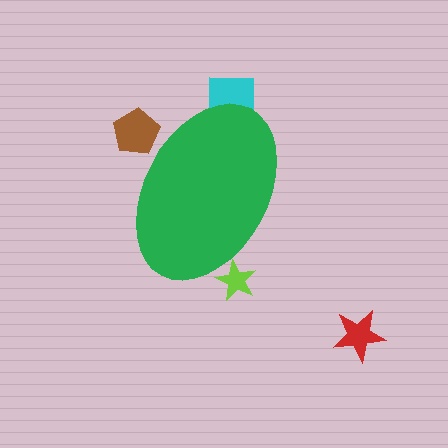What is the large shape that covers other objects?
A green ellipse.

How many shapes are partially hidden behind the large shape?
3 shapes are partially hidden.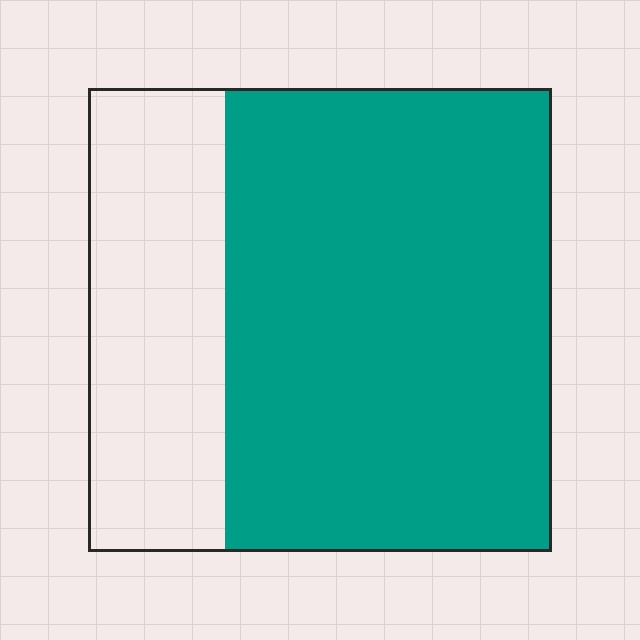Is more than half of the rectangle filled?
Yes.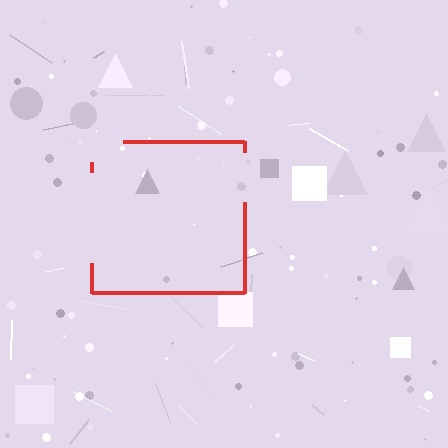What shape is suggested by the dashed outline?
The dashed outline suggests a square.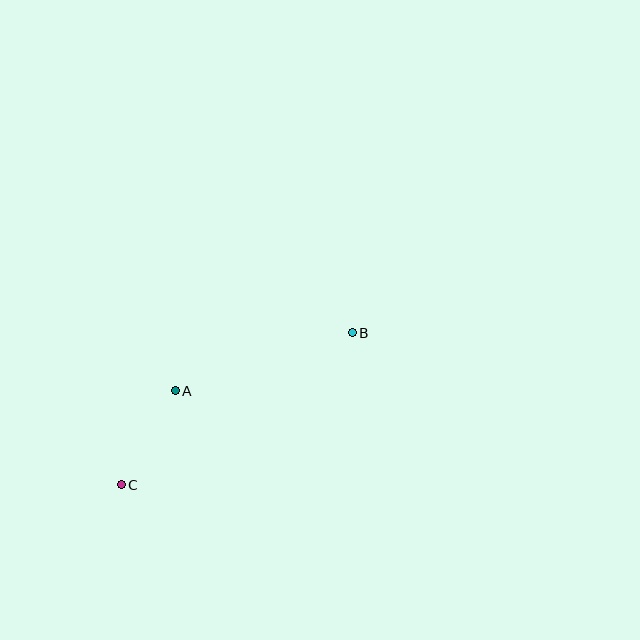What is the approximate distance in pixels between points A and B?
The distance between A and B is approximately 186 pixels.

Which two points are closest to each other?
Points A and C are closest to each other.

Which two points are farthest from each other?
Points B and C are farthest from each other.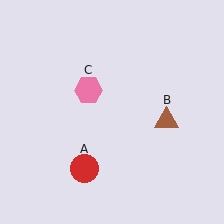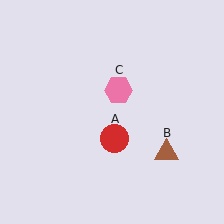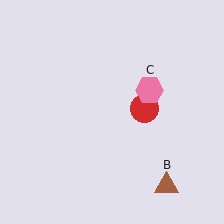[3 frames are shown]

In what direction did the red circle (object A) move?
The red circle (object A) moved up and to the right.